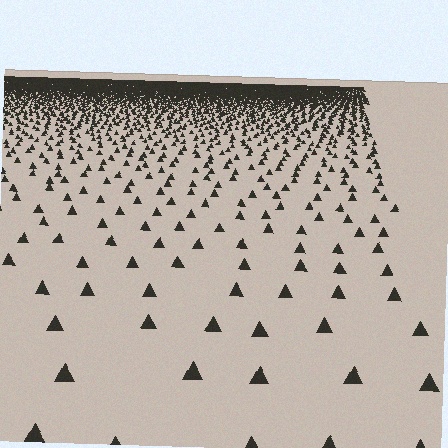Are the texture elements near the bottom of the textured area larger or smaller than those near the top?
Larger. Near the bottom, elements are closer to the viewer and appear at a bigger on-screen size.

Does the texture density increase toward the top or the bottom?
Density increases toward the top.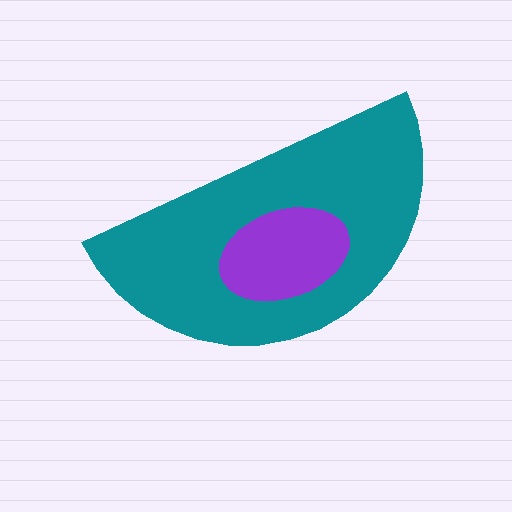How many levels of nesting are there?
2.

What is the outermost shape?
The teal semicircle.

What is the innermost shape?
The purple ellipse.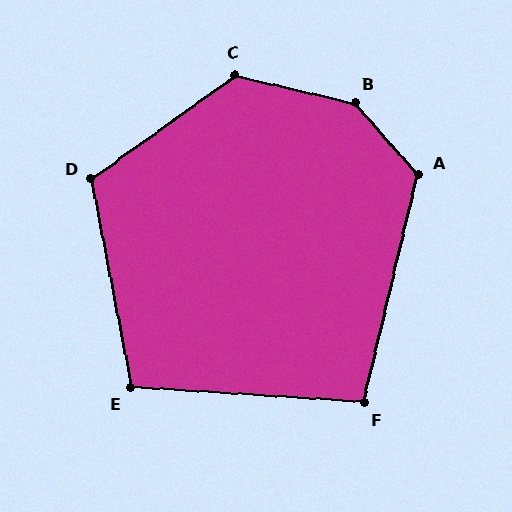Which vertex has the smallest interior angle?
F, at approximately 100 degrees.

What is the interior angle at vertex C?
Approximately 131 degrees (obtuse).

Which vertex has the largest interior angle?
B, at approximately 145 degrees.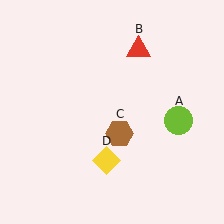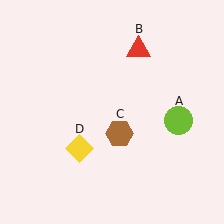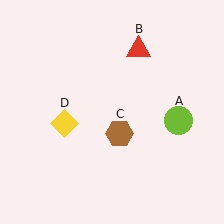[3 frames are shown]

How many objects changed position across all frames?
1 object changed position: yellow diamond (object D).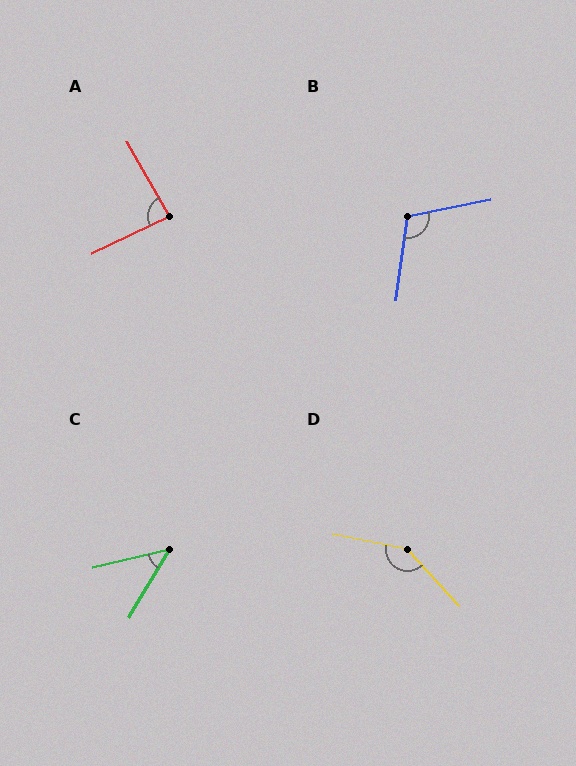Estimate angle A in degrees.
Approximately 86 degrees.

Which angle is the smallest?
C, at approximately 46 degrees.